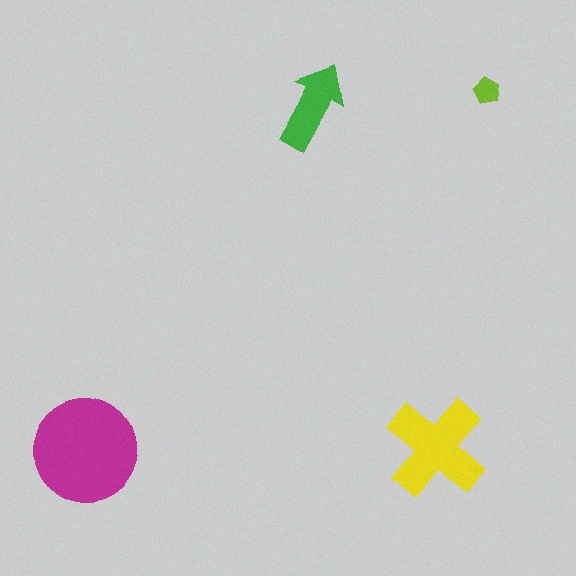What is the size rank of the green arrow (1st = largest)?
3rd.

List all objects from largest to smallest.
The magenta circle, the yellow cross, the green arrow, the lime pentagon.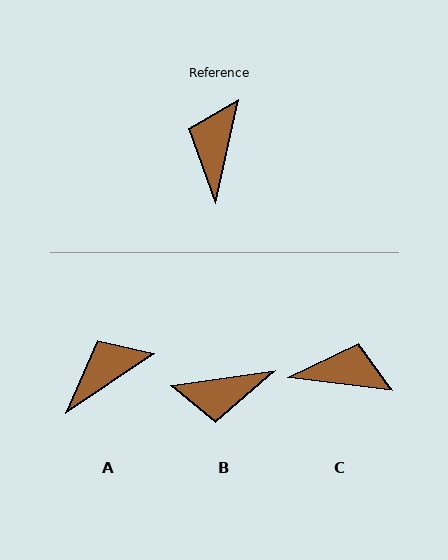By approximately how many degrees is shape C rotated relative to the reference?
Approximately 84 degrees clockwise.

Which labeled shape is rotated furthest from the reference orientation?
B, about 111 degrees away.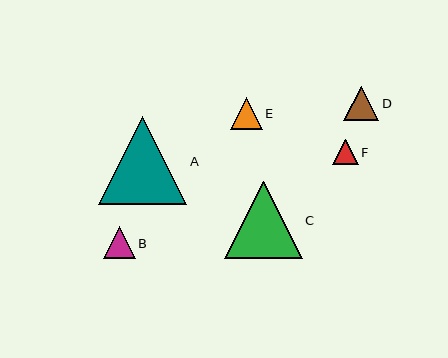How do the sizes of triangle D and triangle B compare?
Triangle D and triangle B are approximately the same size.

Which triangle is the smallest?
Triangle F is the smallest with a size of approximately 25 pixels.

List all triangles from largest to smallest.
From largest to smallest: A, C, D, B, E, F.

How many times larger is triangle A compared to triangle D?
Triangle A is approximately 2.5 times the size of triangle D.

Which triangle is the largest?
Triangle A is the largest with a size of approximately 88 pixels.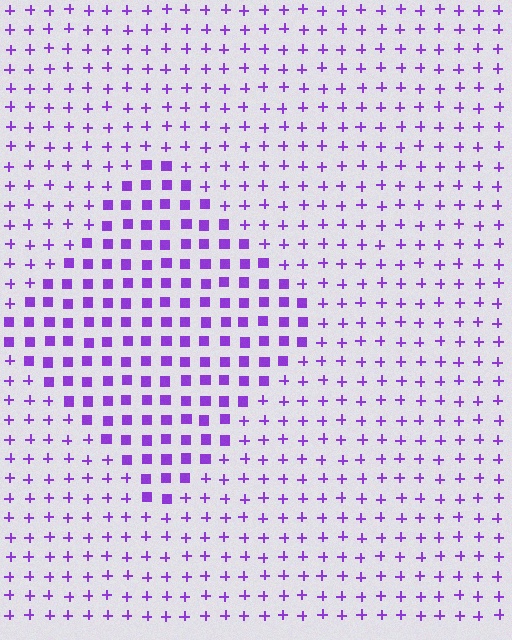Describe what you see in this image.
The image is filled with small purple elements arranged in a uniform grid. A diamond-shaped region contains squares, while the surrounding area contains plus signs. The boundary is defined purely by the change in element shape.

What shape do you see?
I see a diamond.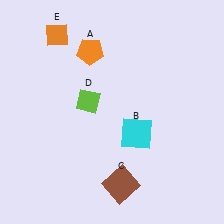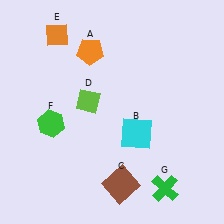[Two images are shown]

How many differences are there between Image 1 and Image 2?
There are 2 differences between the two images.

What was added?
A green hexagon (F), a green cross (G) were added in Image 2.